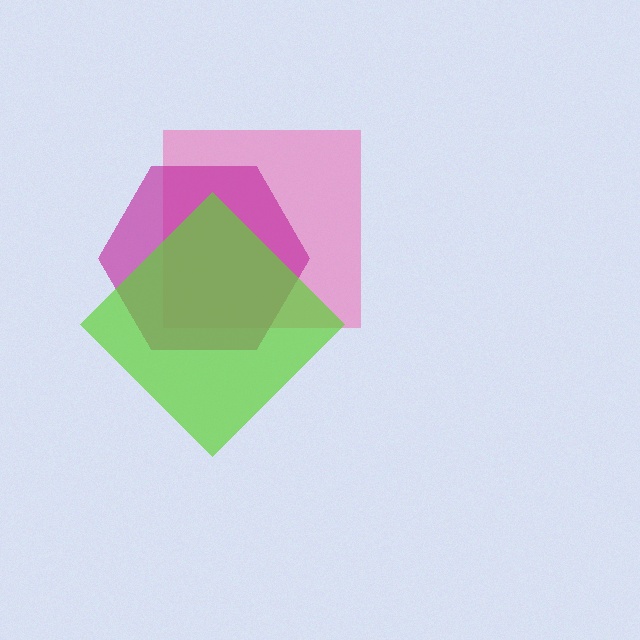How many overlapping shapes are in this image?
There are 3 overlapping shapes in the image.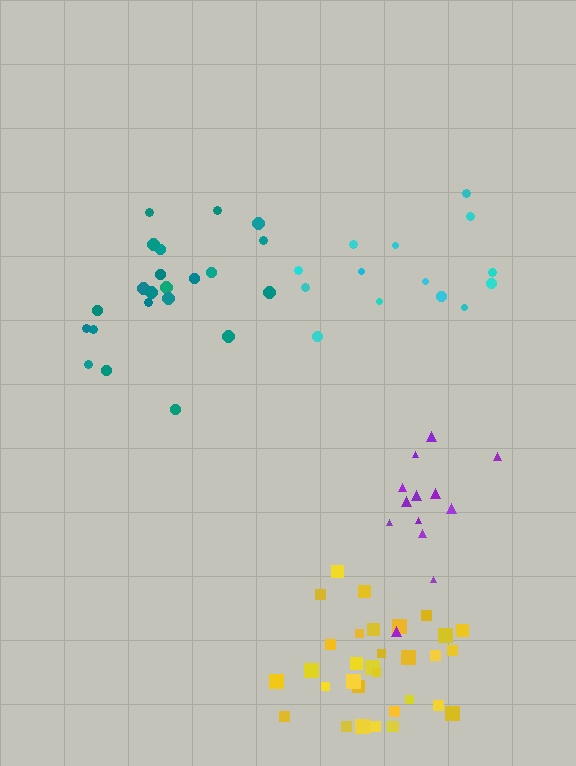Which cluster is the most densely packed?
Yellow.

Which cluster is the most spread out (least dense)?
Cyan.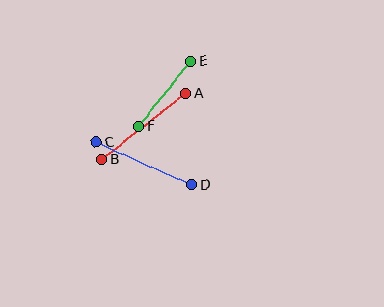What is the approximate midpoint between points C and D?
The midpoint is at approximately (144, 163) pixels.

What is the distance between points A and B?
The distance is approximately 107 pixels.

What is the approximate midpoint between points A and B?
The midpoint is at approximately (144, 127) pixels.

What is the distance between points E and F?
The distance is approximately 83 pixels.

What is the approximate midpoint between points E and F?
The midpoint is at approximately (165, 94) pixels.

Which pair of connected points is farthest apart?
Points A and B are farthest apart.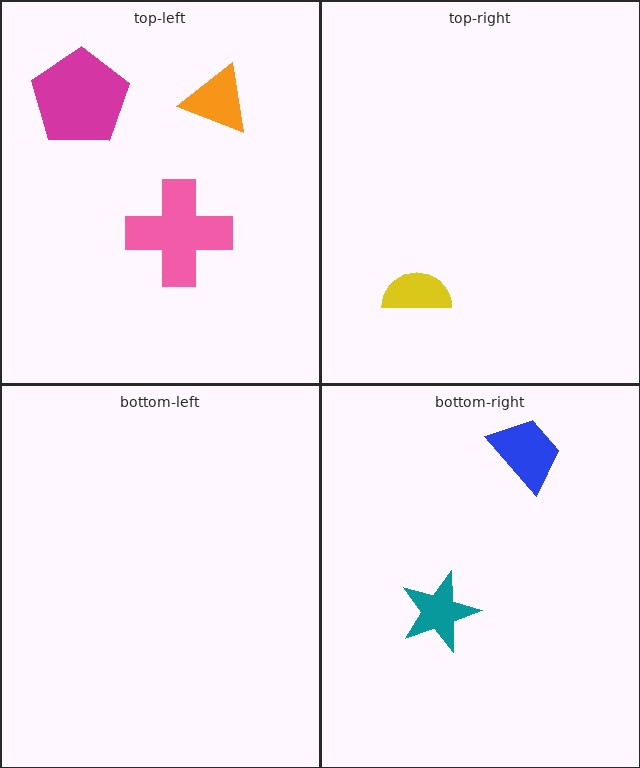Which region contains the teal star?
The bottom-right region.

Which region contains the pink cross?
The top-left region.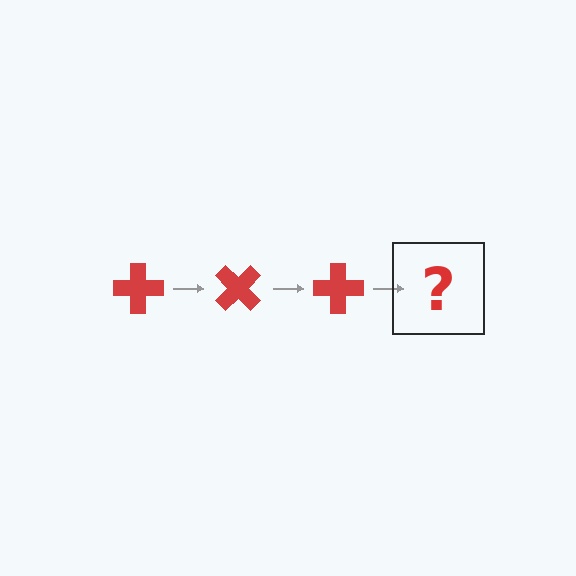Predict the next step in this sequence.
The next step is a red cross rotated 135 degrees.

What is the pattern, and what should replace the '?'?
The pattern is that the cross rotates 45 degrees each step. The '?' should be a red cross rotated 135 degrees.